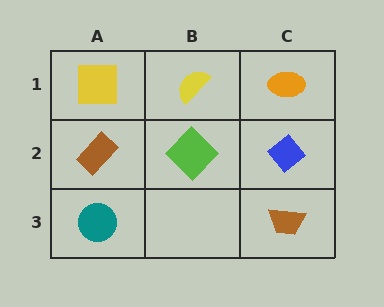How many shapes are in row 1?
3 shapes.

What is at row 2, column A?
A brown rectangle.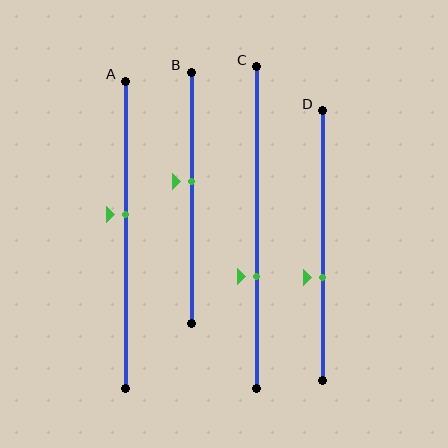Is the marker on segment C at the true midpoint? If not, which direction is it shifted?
No, the marker on segment C is shifted downward by about 15% of the segment length.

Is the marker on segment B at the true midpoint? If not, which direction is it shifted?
No, the marker on segment B is shifted upward by about 7% of the segment length.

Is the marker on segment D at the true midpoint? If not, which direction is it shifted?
No, the marker on segment D is shifted downward by about 12% of the segment length.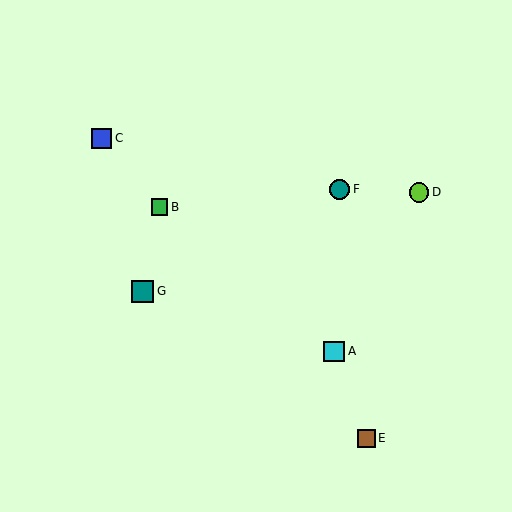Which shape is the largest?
The teal square (labeled G) is the largest.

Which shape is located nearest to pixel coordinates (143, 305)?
The teal square (labeled G) at (143, 291) is nearest to that location.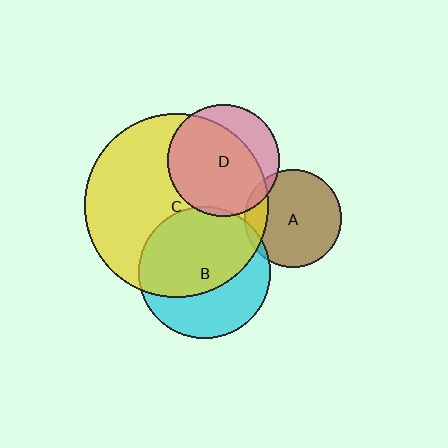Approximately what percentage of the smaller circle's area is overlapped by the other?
Approximately 5%.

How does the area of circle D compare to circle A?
Approximately 1.3 times.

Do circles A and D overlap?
Yes.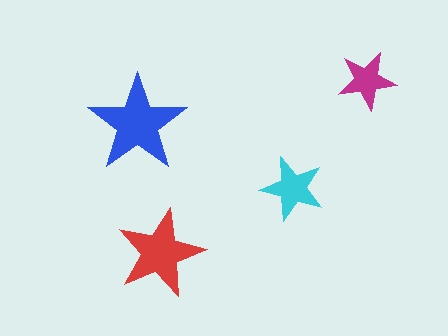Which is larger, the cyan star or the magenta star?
The cyan one.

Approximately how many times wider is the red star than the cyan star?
About 1.5 times wider.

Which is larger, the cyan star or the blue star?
The blue one.